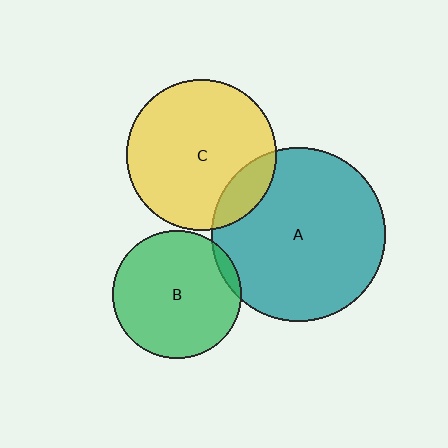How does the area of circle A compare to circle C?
Approximately 1.3 times.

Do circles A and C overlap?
Yes.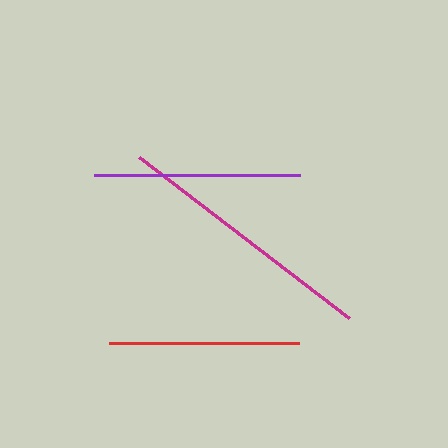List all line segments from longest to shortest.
From longest to shortest: magenta, purple, red.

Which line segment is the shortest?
The red line is the shortest at approximately 190 pixels.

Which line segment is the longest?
The magenta line is the longest at approximately 265 pixels.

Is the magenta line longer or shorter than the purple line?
The magenta line is longer than the purple line.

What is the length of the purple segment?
The purple segment is approximately 206 pixels long.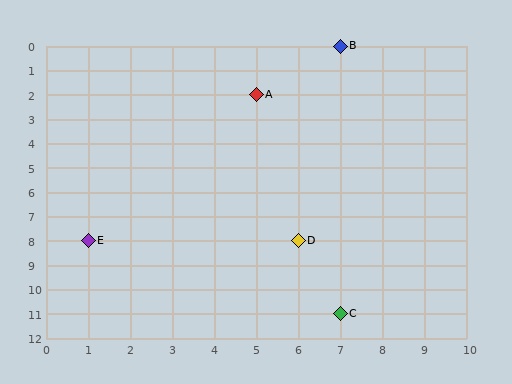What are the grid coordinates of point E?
Point E is at grid coordinates (1, 8).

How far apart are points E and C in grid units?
Points E and C are 6 columns and 3 rows apart (about 6.7 grid units diagonally).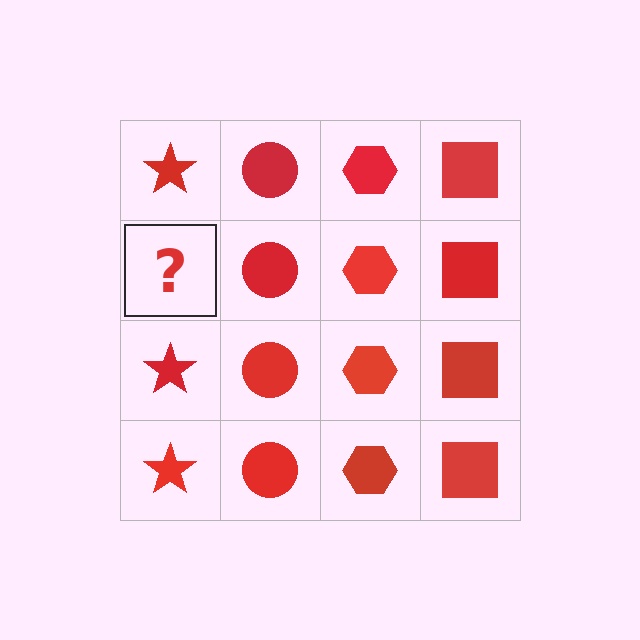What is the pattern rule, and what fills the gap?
The rule is that each column has a consistent shape. The gap should be filled with a red star.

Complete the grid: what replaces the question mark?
The question mark should be replaced with a red star.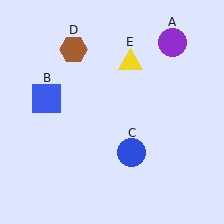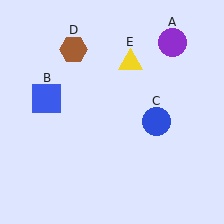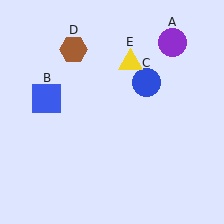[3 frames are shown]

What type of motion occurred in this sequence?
The blue circle (object C) rotated counterclockwise around the center of the scene.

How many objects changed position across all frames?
1 object changed position: blue circle (object C).